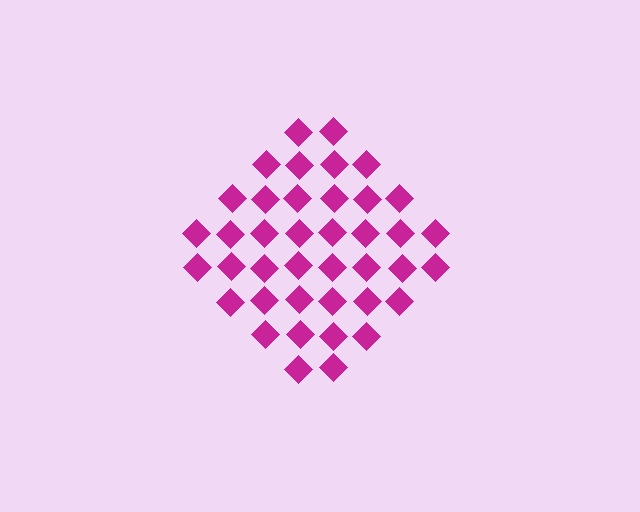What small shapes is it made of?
It is made of small diamonds.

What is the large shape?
The large shape is a diamond.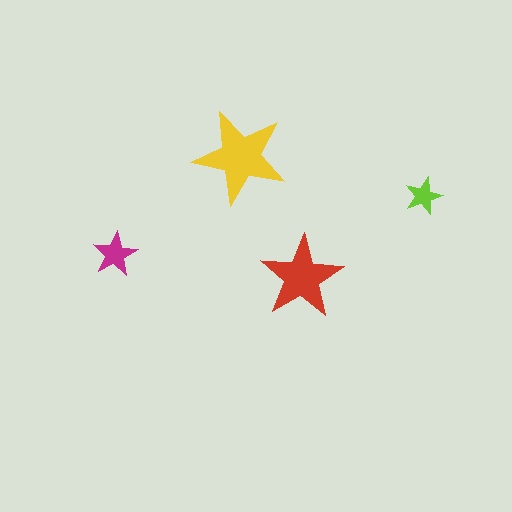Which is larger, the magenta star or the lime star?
The magenta one.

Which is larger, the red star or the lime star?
The red one.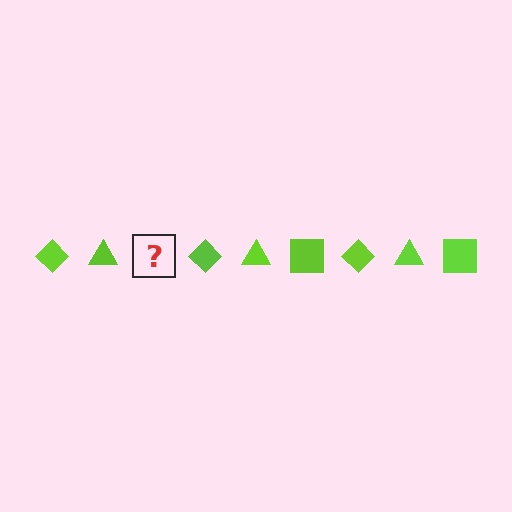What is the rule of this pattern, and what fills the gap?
The rule is that the pattern cycles through diamond, triangle, square shapes in lime. The gap should be filled with a lime square.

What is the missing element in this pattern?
The missing element is a lime square.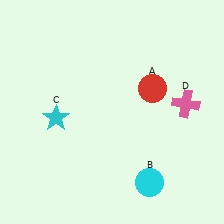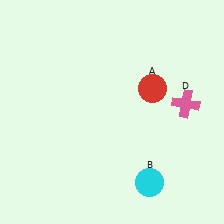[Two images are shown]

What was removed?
The cyan star (C) was removed in Image 2.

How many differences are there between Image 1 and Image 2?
There is 1 difference between the two images.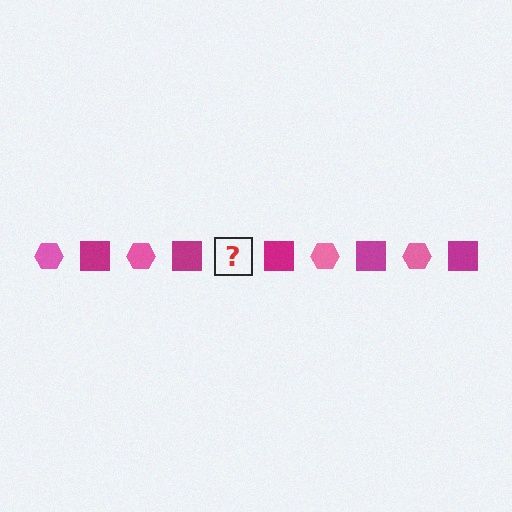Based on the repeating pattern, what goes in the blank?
The blank should be a pink hexagon.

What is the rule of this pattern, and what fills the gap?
The rule is that the pattern alternates between pink hexagon and magenta square. The gap should be filled with a pink hexagon.